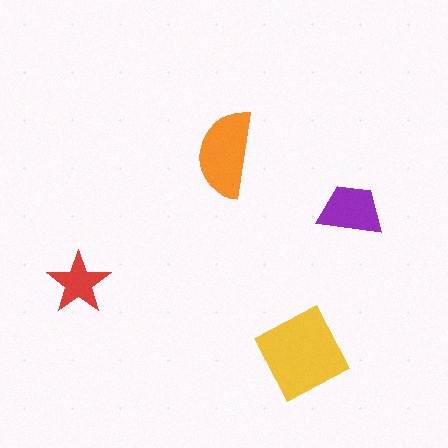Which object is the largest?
The yellow square.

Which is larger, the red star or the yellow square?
The yellow square.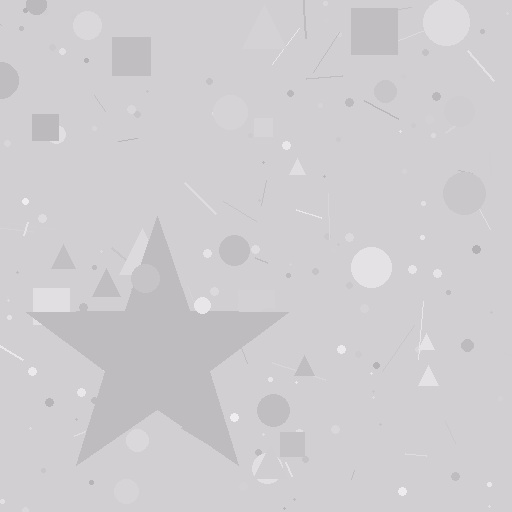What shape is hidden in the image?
A star is hidden in the image.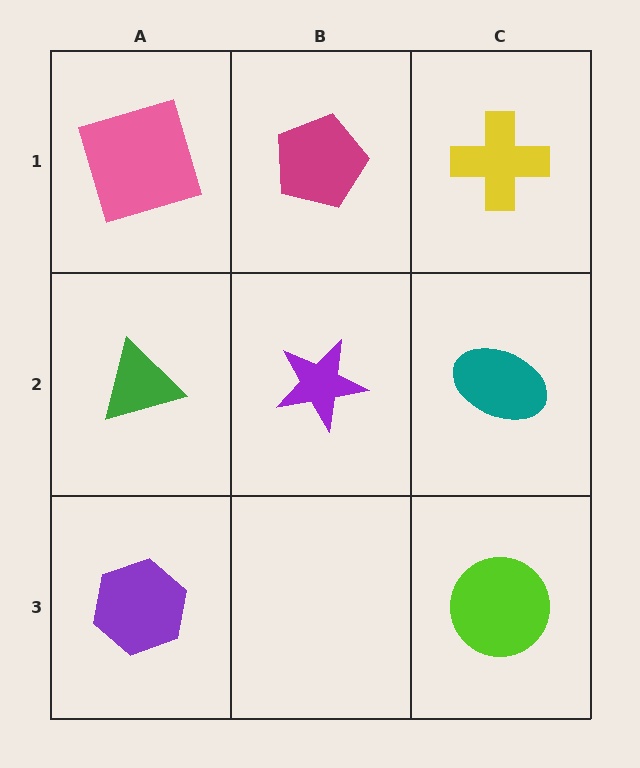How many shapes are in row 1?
3 shapes.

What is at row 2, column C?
A teal ellipse.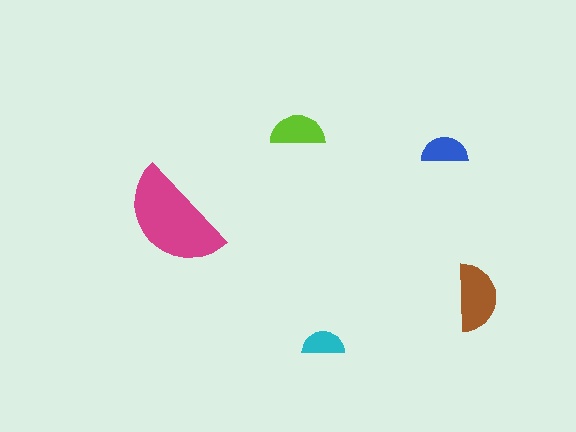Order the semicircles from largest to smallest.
the magenta one, the brown one, the lime one, the blue one, the cyan one.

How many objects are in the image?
There are 5 objects in the image.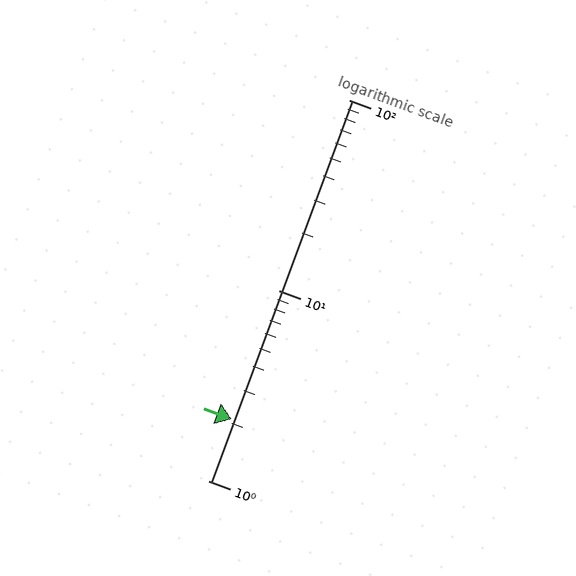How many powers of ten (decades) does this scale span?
The scale spans 2 decades, from 1 to 100.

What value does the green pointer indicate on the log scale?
The pointer indicates approximately 2.1.